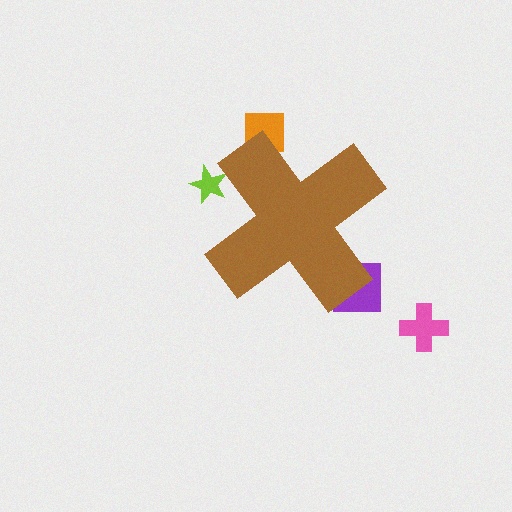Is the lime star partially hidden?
Yes, the lime star is partially hidden behind the brown cross.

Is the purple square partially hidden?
Yes, the purple square is partially hidden behind the brown cross.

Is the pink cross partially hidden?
No, the pink cross is fully visible.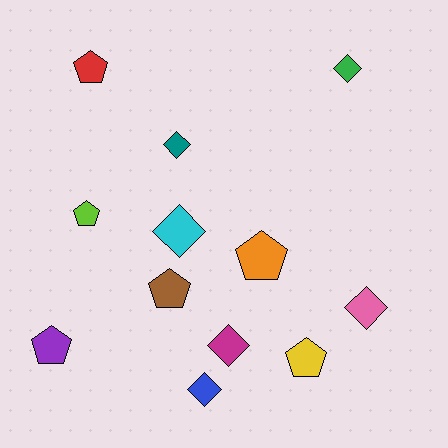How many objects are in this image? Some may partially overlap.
There are 12 objects.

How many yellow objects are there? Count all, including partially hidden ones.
There is 1 yellow object.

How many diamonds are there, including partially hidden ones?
There are 6 diamonds.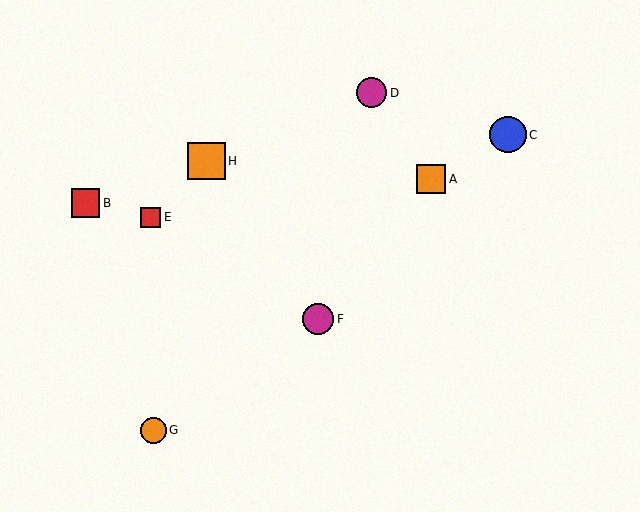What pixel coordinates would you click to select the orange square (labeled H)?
Click at (206, 161) to select the orange square H.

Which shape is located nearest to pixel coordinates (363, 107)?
The magenta circle (labeled D) at (372, 93) is nearest to that location.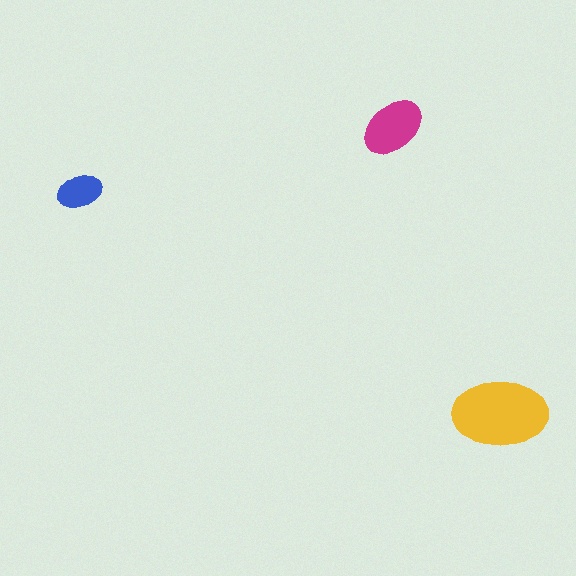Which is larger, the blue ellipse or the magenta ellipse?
The magenta one.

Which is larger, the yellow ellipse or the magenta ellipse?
The yellow one.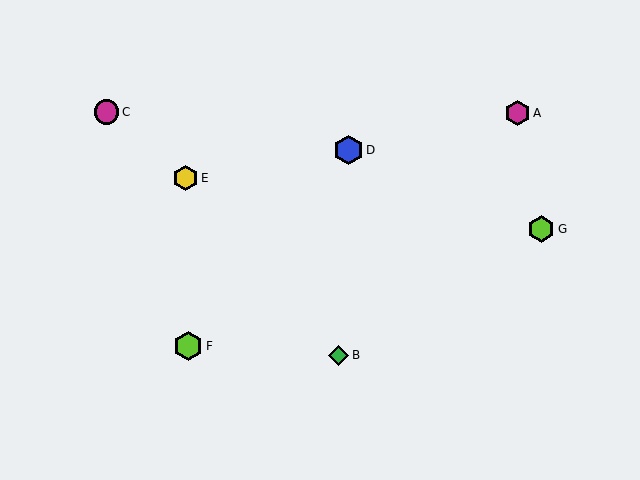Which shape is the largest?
The blue hexagon (labeled D) is the largest.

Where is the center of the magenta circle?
The center of the magenta circle is at (106, 112).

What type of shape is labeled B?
Shape B is a green diamond.